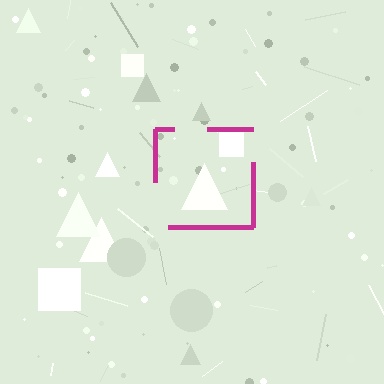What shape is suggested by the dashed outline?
The dashed outline suggests a square.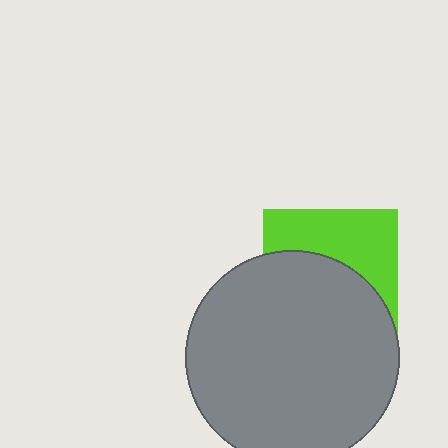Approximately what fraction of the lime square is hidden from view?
Roughly 57% of the lime square is hidden behind the gray circle.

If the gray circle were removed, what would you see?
You would see the complete lime square.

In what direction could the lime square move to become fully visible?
The lime square could move up. That would shift it out from behind the gray circle entirely.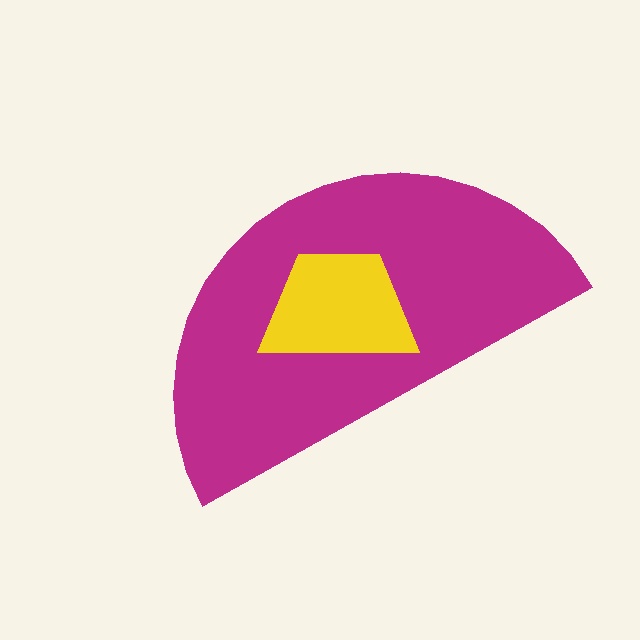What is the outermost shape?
The magenta semicircle.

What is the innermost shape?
The yellow trapezoid.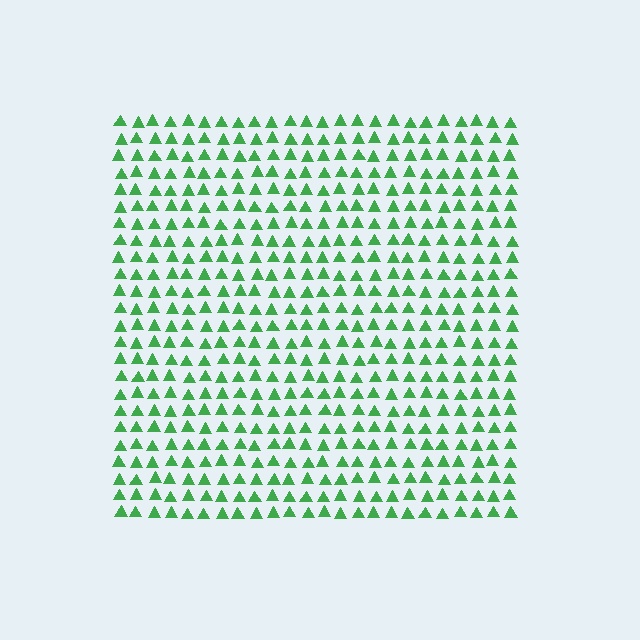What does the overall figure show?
The overall figure shows a square.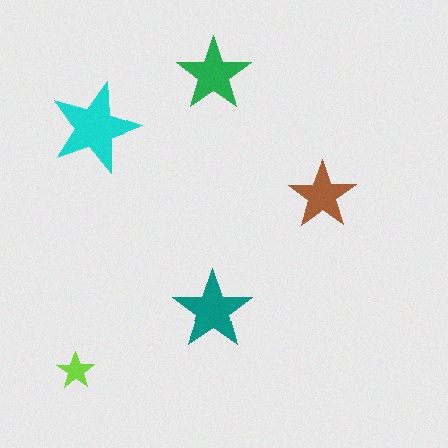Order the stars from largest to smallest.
the cyan one, the teal one, the green one, the brown one, the lime one.